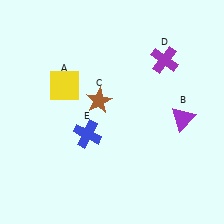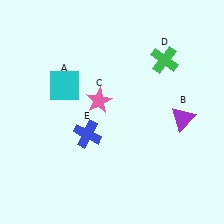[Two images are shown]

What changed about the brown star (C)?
In Image 1, C is brown. In Image 2, it changed to pink.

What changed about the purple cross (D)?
In Image 1, D is purple. In Image 2, it changed to green.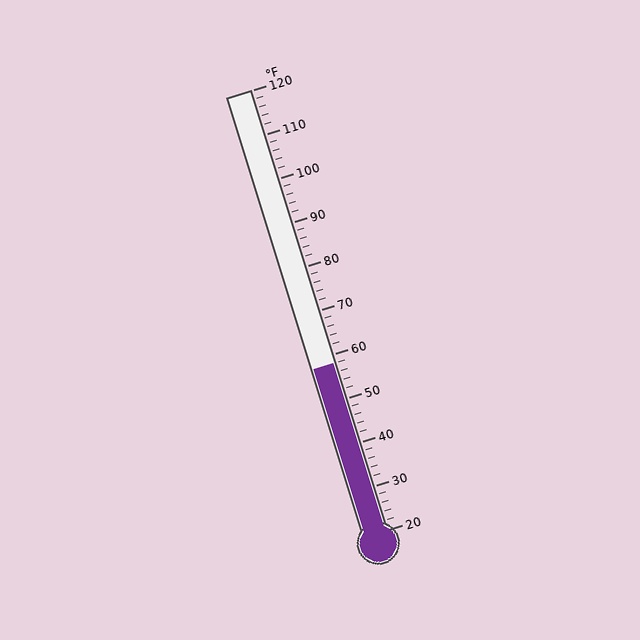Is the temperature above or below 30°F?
The temperature is above 30°F.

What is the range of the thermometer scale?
The thermometer scale ranges from 20°F to 120°F.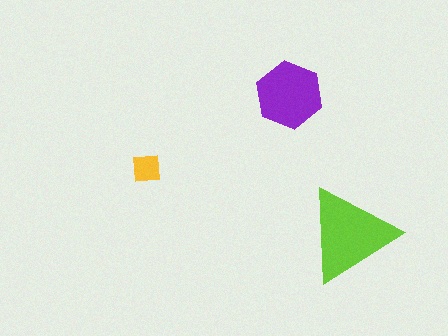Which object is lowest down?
The lime triangle is bottommost.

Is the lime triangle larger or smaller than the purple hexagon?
Larger.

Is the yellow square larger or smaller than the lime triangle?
Smaller.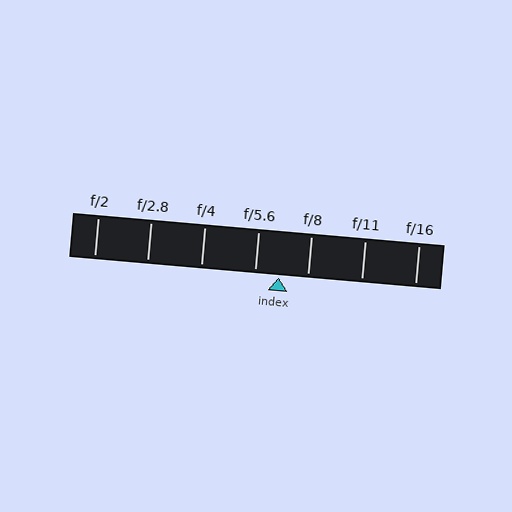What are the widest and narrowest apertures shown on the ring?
The widest aperture shown is f/2 and the narrowest is f/16.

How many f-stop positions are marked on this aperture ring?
There are 7 f-stop positions marked.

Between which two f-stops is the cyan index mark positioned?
The index mark is between f/5.6 and f/8.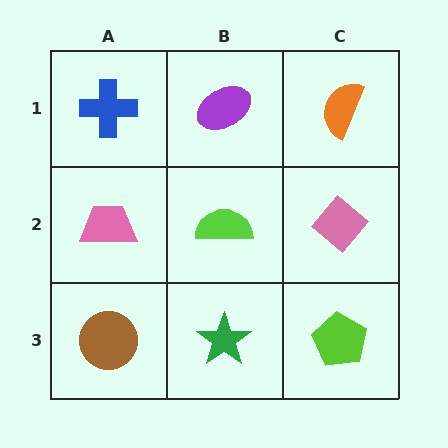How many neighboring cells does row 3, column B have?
3.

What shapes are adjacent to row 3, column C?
A pink diamond (row 2, column C), a green star (row 3, column B).